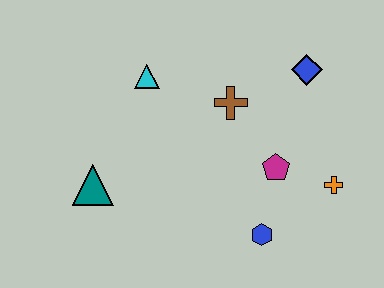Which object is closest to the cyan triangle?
The brown cross is closest to the cyan triangle.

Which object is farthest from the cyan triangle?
The orange cross is farthest from the cyan triangle.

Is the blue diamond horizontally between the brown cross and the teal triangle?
No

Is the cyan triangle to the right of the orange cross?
No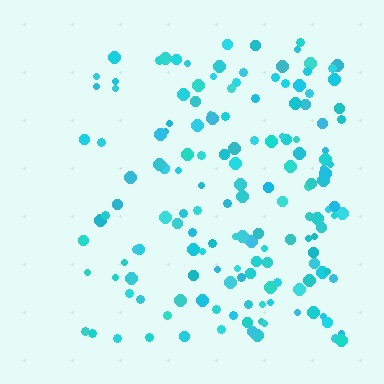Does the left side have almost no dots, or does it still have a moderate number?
Still a moderate number, just noticeably fewer than the right.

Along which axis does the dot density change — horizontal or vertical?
Horizontal.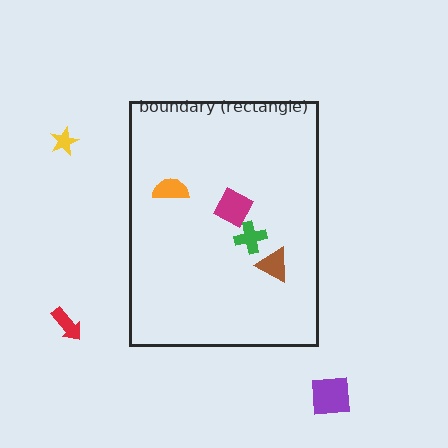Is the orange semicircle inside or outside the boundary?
Inside.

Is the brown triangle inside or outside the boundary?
Inside.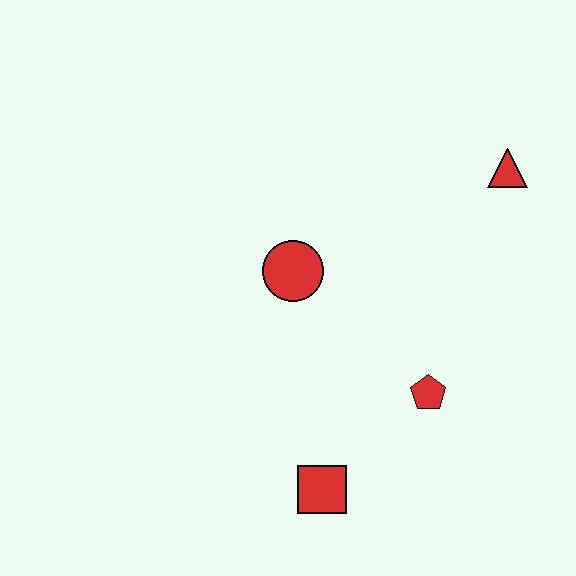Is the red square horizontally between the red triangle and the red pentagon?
No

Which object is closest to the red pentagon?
The red square is closest to the red pentagon.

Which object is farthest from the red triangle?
The red square is farthest from the red triangle.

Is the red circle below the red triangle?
Yes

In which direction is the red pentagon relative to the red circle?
The red pentagon is to the right of the red circle.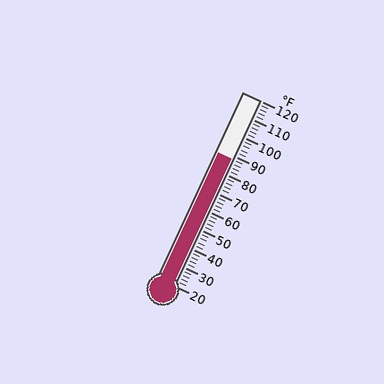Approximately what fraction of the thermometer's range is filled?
The thermometer is filled to approximately 70% of its range.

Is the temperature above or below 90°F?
The temperature is below 90°F.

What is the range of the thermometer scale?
The thermometer scale ranges from 20°F to 120°F.